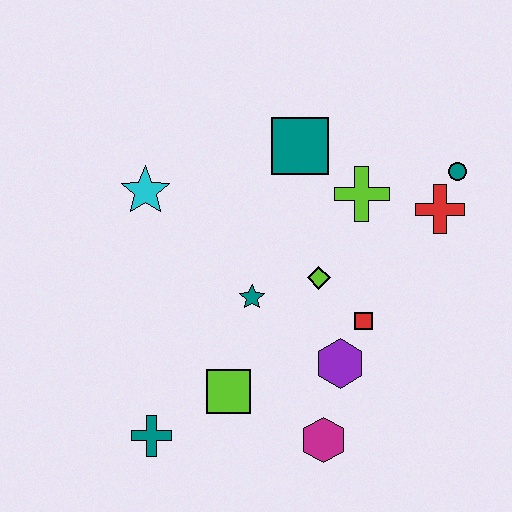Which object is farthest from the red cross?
The teal cross is farthest from the red cross.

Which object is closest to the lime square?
The teal cross is closest to the lime square.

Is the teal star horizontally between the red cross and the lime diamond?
No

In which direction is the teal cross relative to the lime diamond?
The teal cross is to the left of the lime diamond.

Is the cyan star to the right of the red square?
No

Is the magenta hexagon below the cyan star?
Yes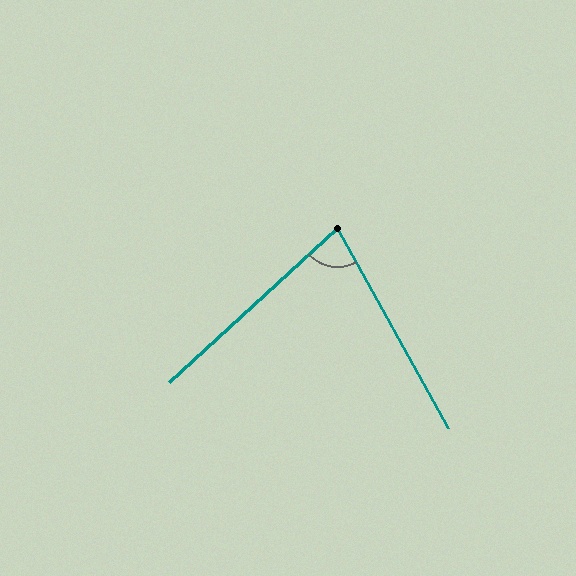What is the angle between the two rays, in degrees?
Approximately 77 degrees.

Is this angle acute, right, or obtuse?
It is acute.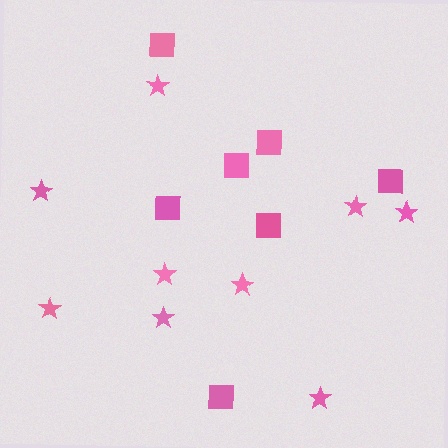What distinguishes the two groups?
There are 2 groups: one group of squares (7) and one group of stars (9).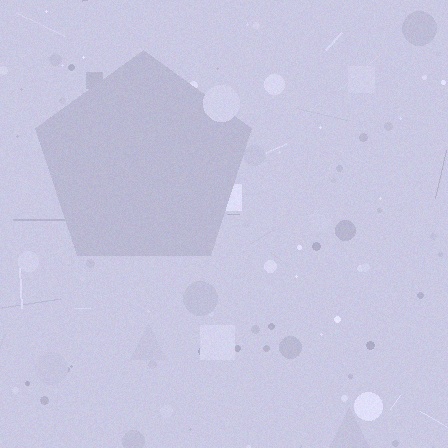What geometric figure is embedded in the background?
A pentagon is embedded in the background.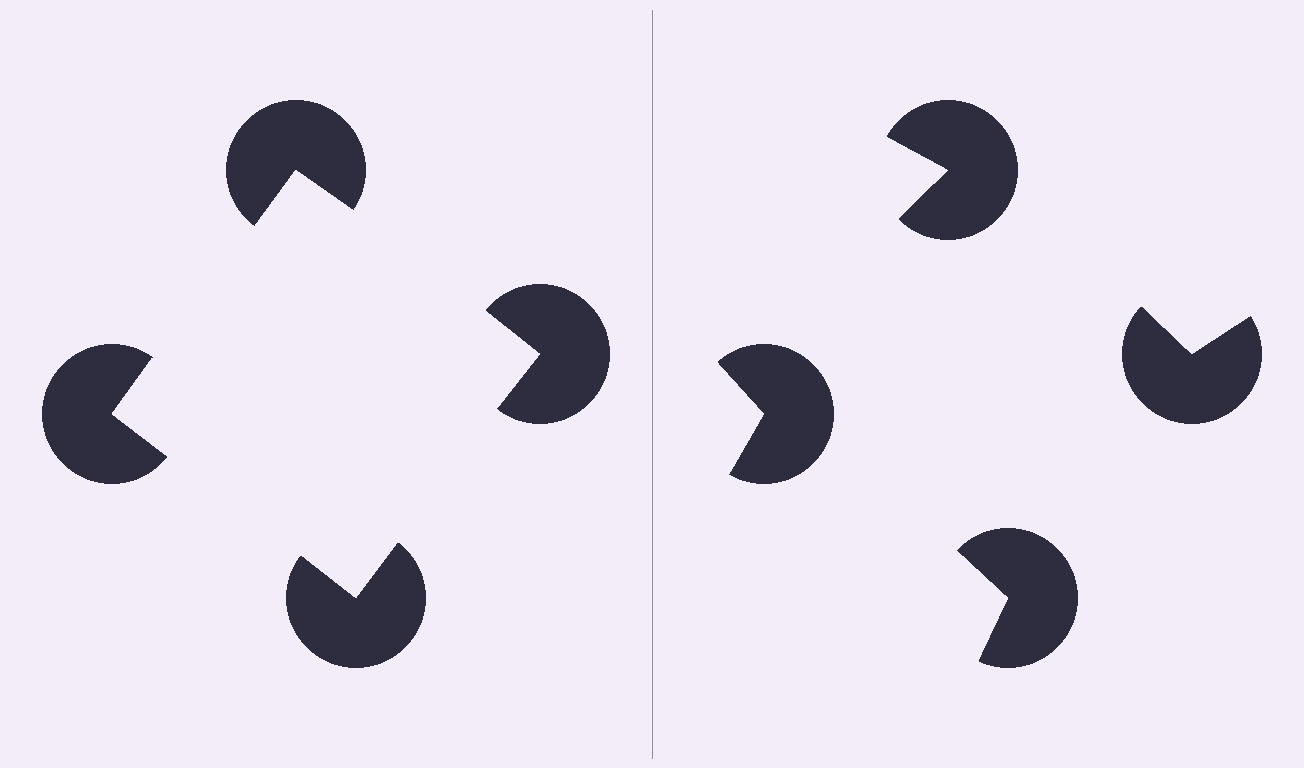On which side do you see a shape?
An illusory square appears on the left side. On the right side the wedge cuts are rotated, so no coherent shape forms.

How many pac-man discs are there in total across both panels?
8 — 4 on each side.